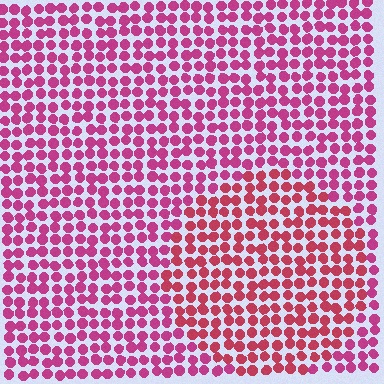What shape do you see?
I see a circle.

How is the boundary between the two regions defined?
The boundary is defined purely by a slight shift in hue (about 22 degrees). Spacing, size, and orientation are identical on both sides.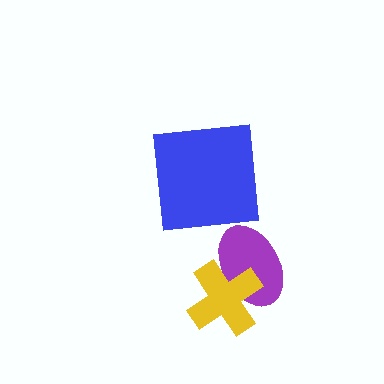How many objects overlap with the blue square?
0 objects overlap with the blue square.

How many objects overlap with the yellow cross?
1 object overlaps with the yellow cross.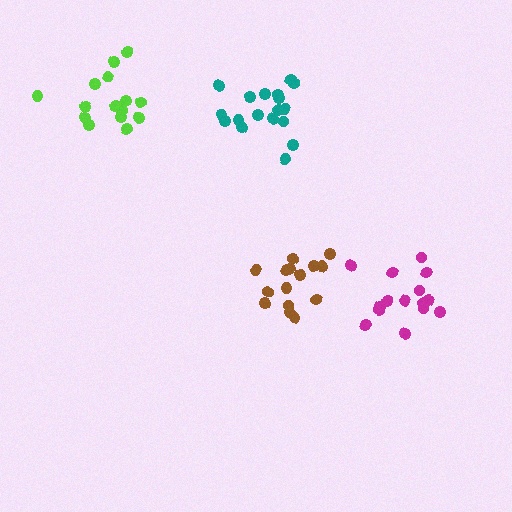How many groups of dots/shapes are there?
There are 4 groups.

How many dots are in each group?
Group 1: 15 dots, Group 2: 15 dots, Group 3: 18 dots, Group 4: 15 dots (63 total).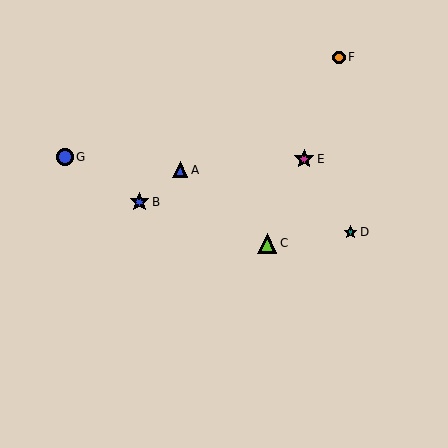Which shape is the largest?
The lime triangle (labeled C) is the largest.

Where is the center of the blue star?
The center of the blue star is at (139, 202).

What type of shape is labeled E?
Shape E is a magenta star.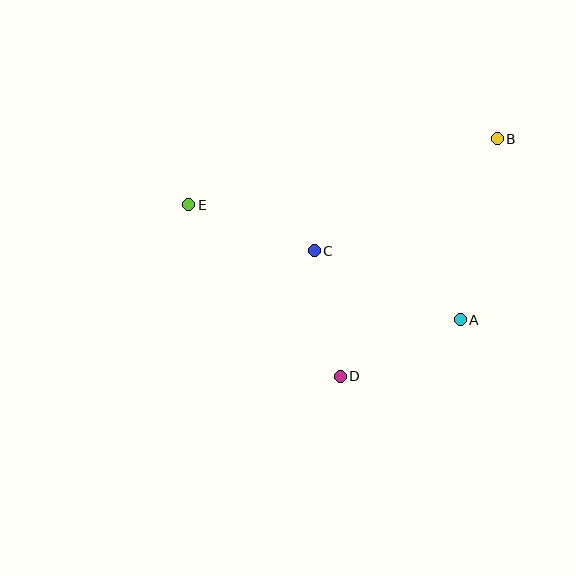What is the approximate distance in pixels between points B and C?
The distance between B and C is approximately 215 pixels.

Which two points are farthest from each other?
Points B and E are farthest from each other.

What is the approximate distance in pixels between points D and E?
The distance between D and E is approximately 229 pixels.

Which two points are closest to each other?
Points C and D are closest to each other.